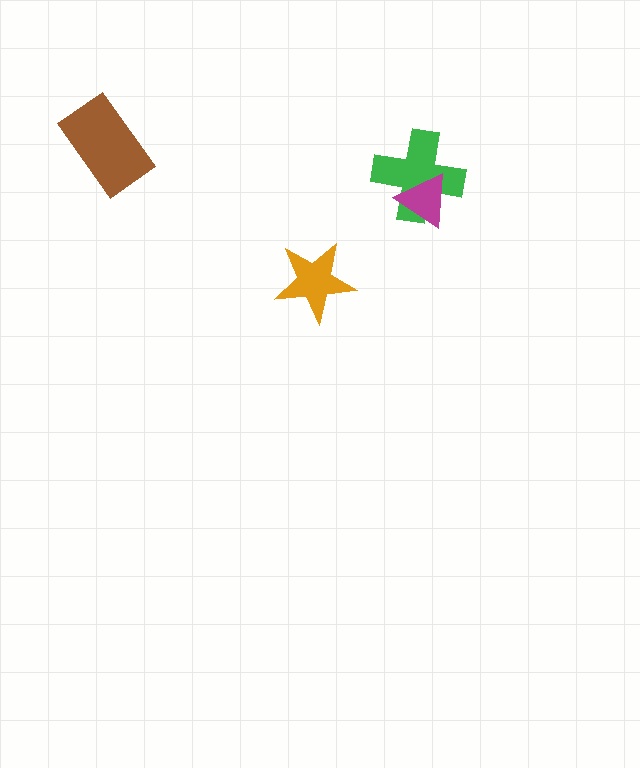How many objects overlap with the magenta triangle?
1 object overlaps with the magenta triangle.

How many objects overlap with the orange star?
0 objects overlap with the orange star.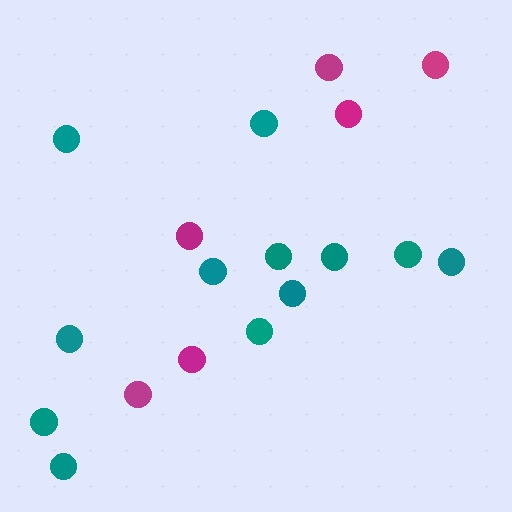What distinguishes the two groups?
There are 2 groups: one group of magenta circles (6) and one group of teal circles (12).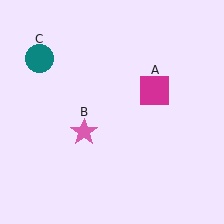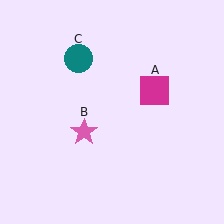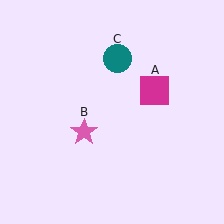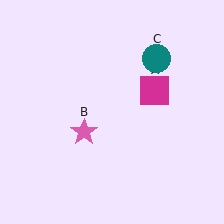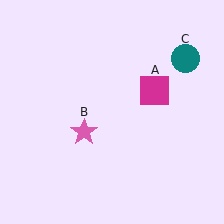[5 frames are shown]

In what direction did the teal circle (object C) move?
The teal circle (object C) moved right.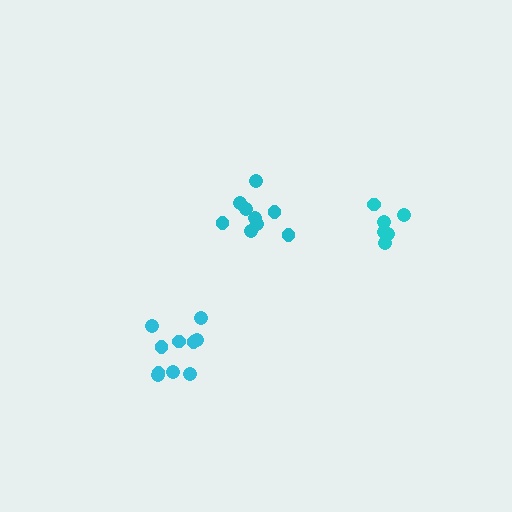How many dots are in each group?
Group 1: 9 dots, Group 2: 10 dots, Group 3: 6 dots (25 total).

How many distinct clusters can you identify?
There are 3 distinct clusters.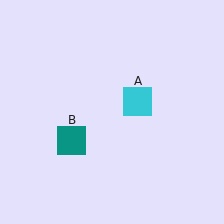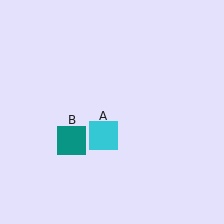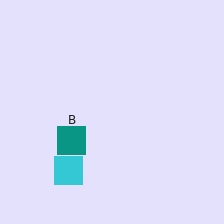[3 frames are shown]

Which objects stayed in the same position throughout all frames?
Teal square (object B) remained stationary.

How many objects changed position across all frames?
1 object changed position: cyan square (object A).